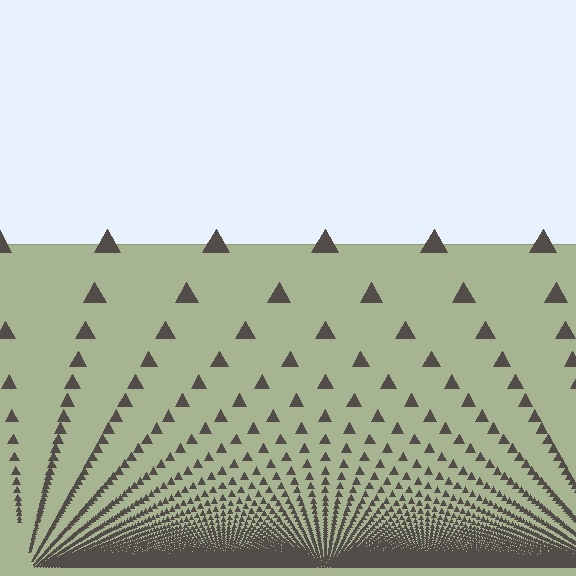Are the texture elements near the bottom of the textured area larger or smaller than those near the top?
Smaller. The gradient is inverted — elements near the bottom are smaller and denser.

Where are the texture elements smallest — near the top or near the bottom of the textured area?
Near the bottom.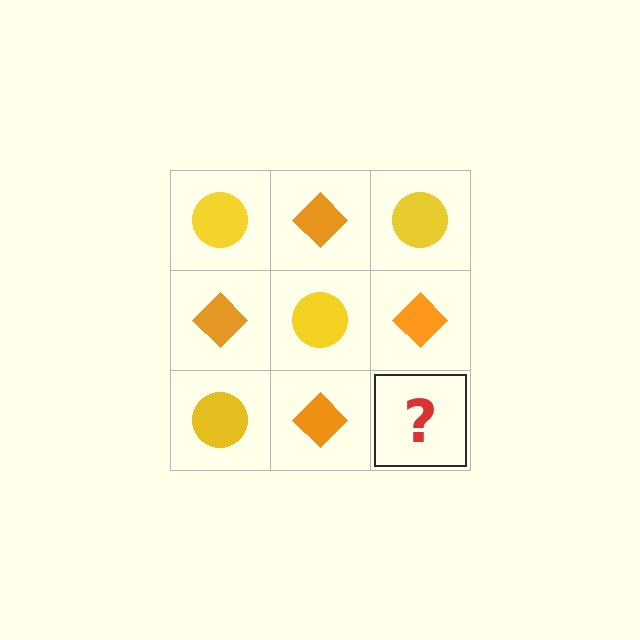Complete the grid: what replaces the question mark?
The question mark should be replaced with a yellow circle.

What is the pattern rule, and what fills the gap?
The rule is that it alternates yellow circle and orange diamond in a checkerboard pattern. The gap should be filled with a yellow circle.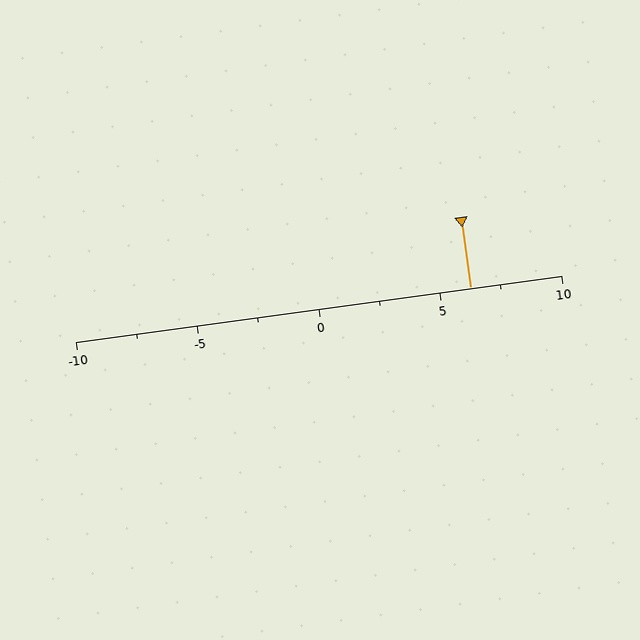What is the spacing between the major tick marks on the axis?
The major ticks are spaced 5 apart.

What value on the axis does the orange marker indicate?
The marker indicates approximately 6.2.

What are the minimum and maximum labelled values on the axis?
The axis runs from -10 to 10.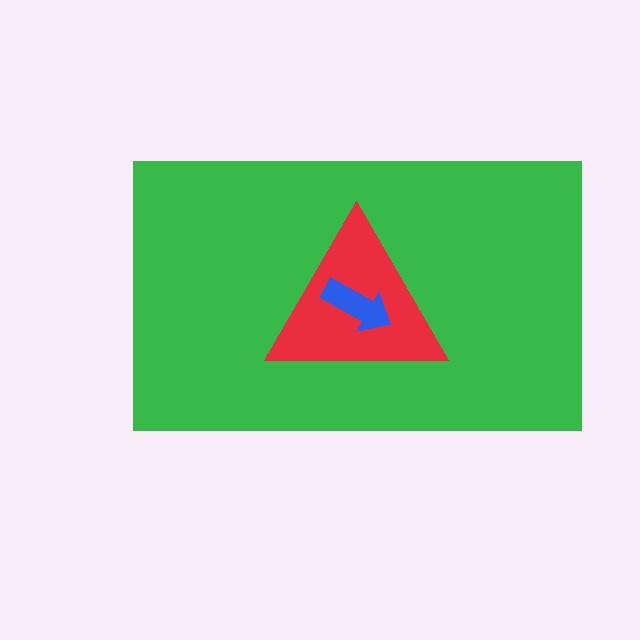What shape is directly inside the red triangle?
The blue arrow.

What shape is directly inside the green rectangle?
The red triangle.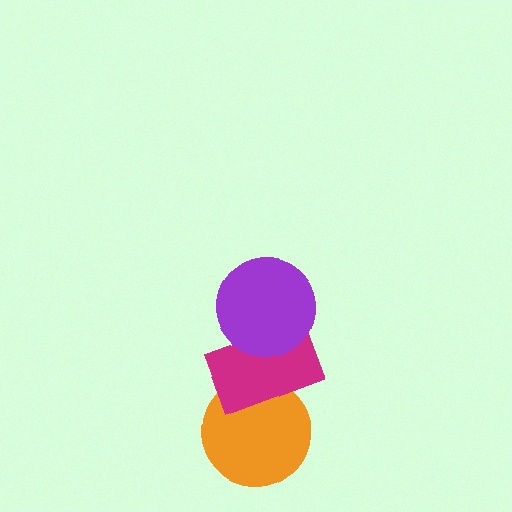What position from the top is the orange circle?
The orange circle is 3rd from the top.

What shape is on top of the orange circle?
The magenta rectangle is on top of the orange circle.